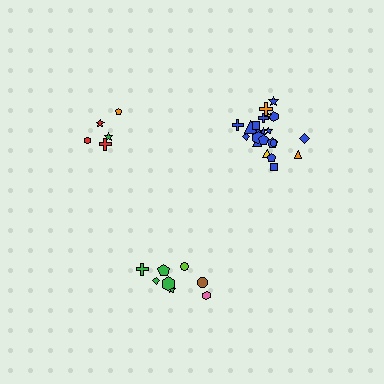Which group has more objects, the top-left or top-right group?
The top-right group.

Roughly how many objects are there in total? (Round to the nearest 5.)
Roughly 35 objects in total.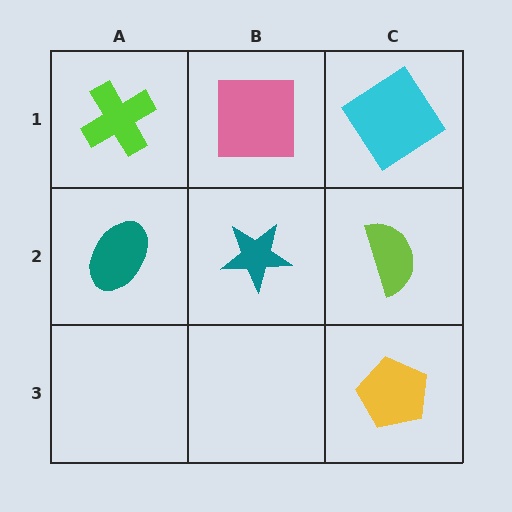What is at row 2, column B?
A teal star.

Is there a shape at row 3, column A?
No, that cell is empty.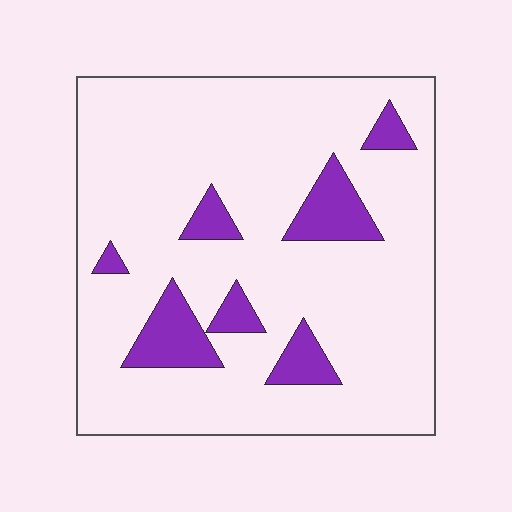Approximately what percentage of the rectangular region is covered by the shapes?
Approximately 15%.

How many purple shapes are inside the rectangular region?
7.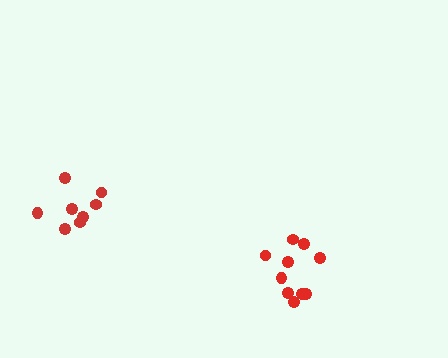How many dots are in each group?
Group 1: 8 dots, Group 2: 11 dots (19 total).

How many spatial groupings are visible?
There are 2 spatial groupings.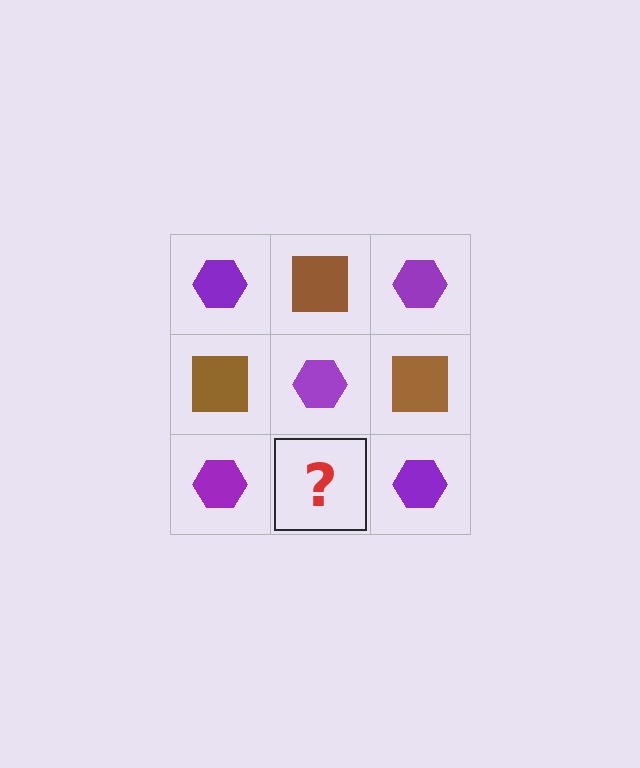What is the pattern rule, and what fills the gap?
The rule is that it alternates purple hexagon and brown square in a checkerboard pattern. The gap should be filled with a brown square.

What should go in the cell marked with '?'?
The missing cell should contain a brown square.